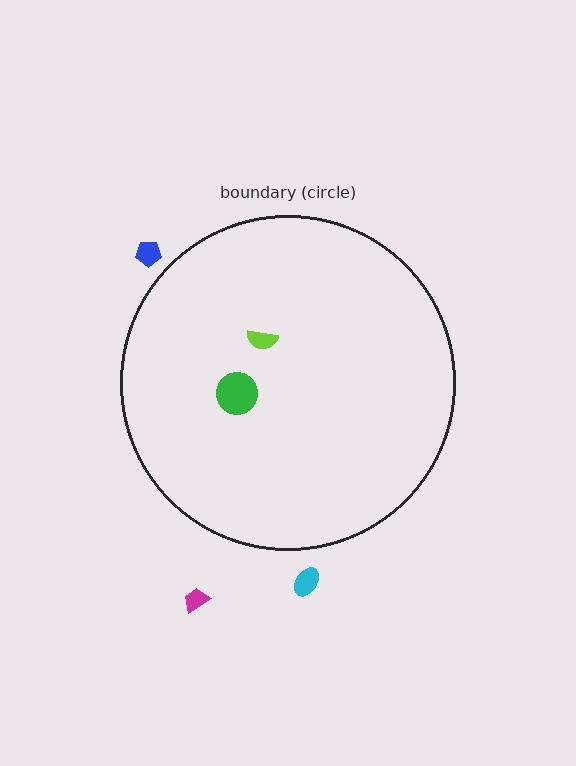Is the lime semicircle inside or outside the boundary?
Inside.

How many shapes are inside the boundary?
2 inside, 3 outside.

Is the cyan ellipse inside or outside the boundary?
Outside.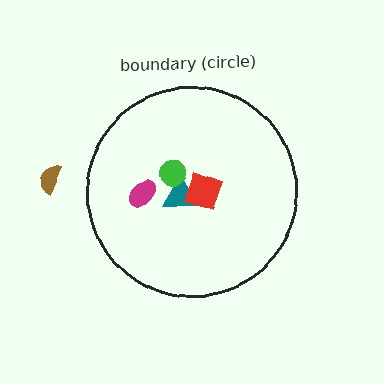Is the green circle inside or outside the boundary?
Inside.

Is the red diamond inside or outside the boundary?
Inside.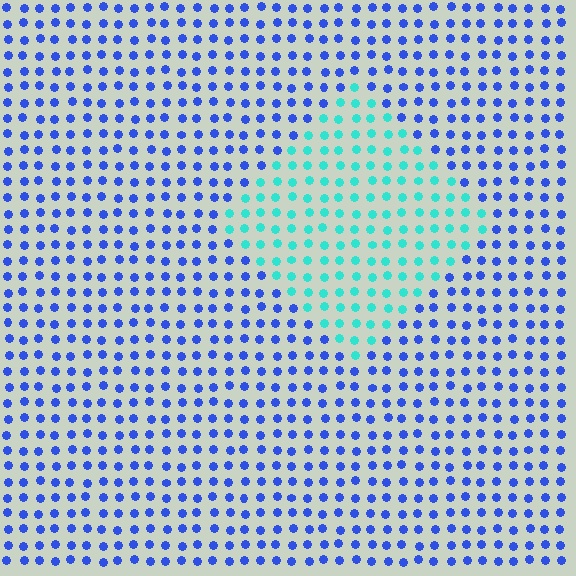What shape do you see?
I see a diamond.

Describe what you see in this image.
The image is filled with small blue elements in a uniform arrangement. A diamond-shaped region is visible where the elements are tinted to a slightly different hue, forming a subtle color boundary.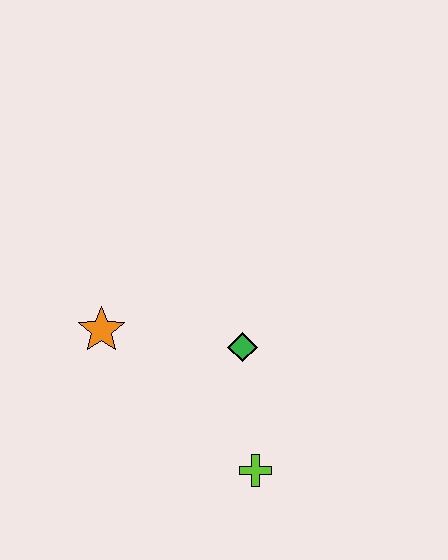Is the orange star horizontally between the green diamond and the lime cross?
No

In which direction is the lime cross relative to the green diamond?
The lime cross is below the green diamond.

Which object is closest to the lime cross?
The green diamond is closest to the lime cross.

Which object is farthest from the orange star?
The lime cross is farthest from the orange star.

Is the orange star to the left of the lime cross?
Yes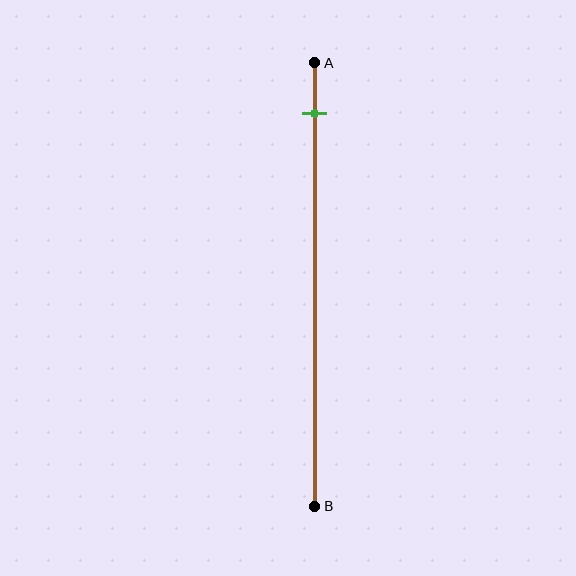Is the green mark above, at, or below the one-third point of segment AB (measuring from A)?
The green mark is above the one-third point of segment AB.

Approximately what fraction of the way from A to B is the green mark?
The green mark is approximately 10% of the way from A to B.